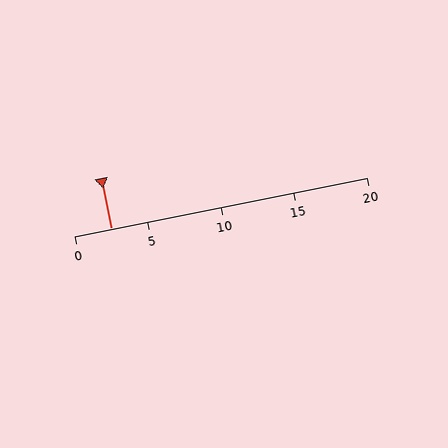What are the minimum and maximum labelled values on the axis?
The axis runs from 0 to 20.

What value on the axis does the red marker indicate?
The marker indicates approximately 2.5.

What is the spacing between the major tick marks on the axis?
The major ticks are spaced 5 apart.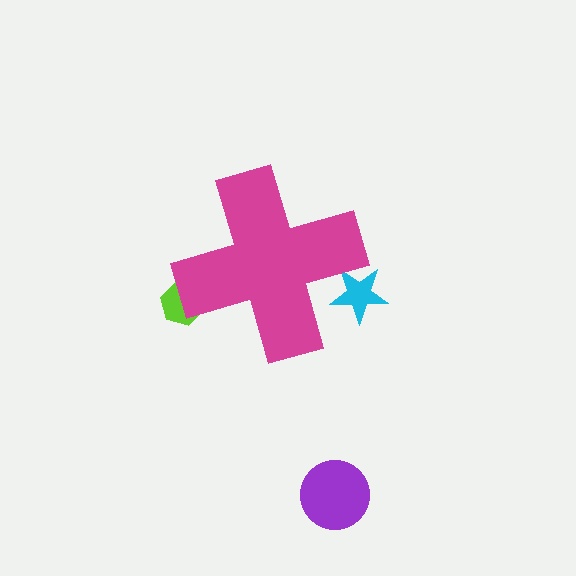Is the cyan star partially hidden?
Yes, the cyan star is partially hidden behind the magenta cross.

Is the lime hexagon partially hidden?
Yes, the lime hexagon is partially hidden behind the magenta cross.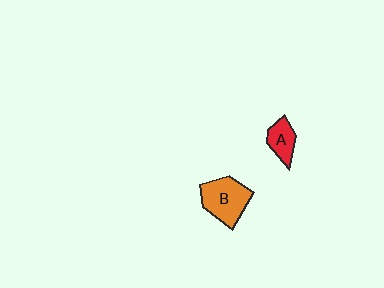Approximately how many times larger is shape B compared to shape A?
Approximately 1.9 times.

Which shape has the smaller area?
Shape A (red).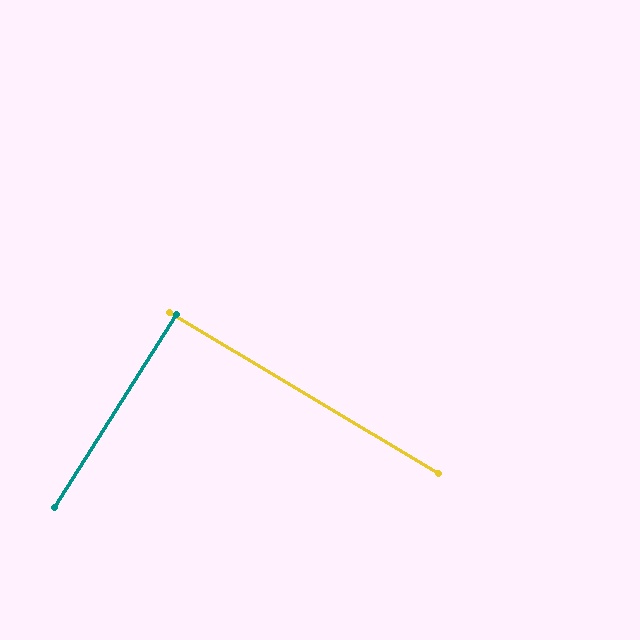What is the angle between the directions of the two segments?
Approximately 88 degrees.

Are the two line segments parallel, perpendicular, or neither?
Perpendicular — they meet at approximately 88°.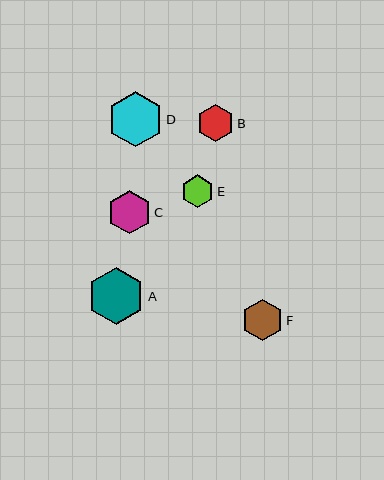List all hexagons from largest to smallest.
From largest to smallest: A, D, C, F, B, E.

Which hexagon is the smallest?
Hexagon E is the smallest with a size of approximately 32 pixels.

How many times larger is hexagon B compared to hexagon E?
Hexagon B is approximately 1.1 times the size of hexagon E.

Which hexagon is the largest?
Hexagon A is the largest with a size of approximately 57 pixels.